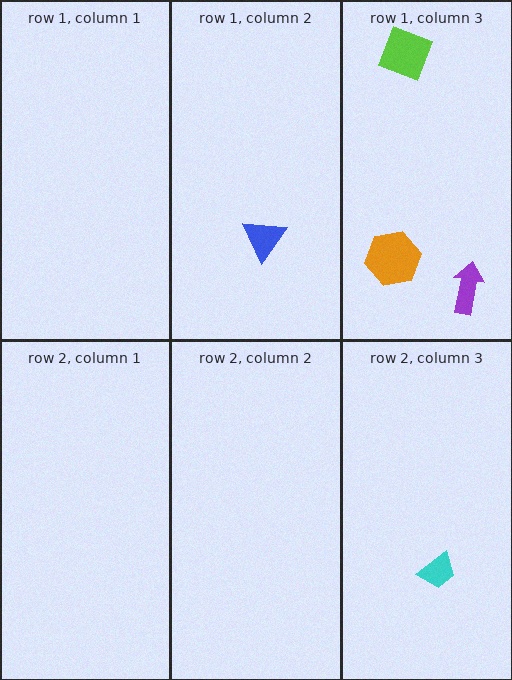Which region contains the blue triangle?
The row 1, column 2 region.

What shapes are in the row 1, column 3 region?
The orange hexagon, the purple arrow, the lime square.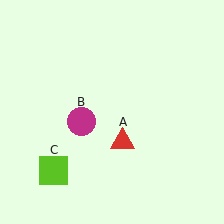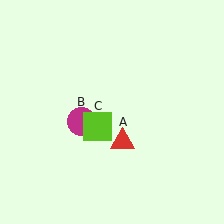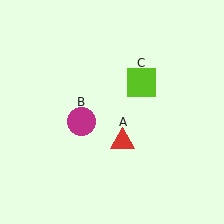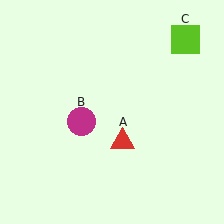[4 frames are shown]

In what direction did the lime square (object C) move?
The lime square (object C) moved up and to the right.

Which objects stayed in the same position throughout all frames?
Red triangle (object A) and magenta circle (object B) remained stationary.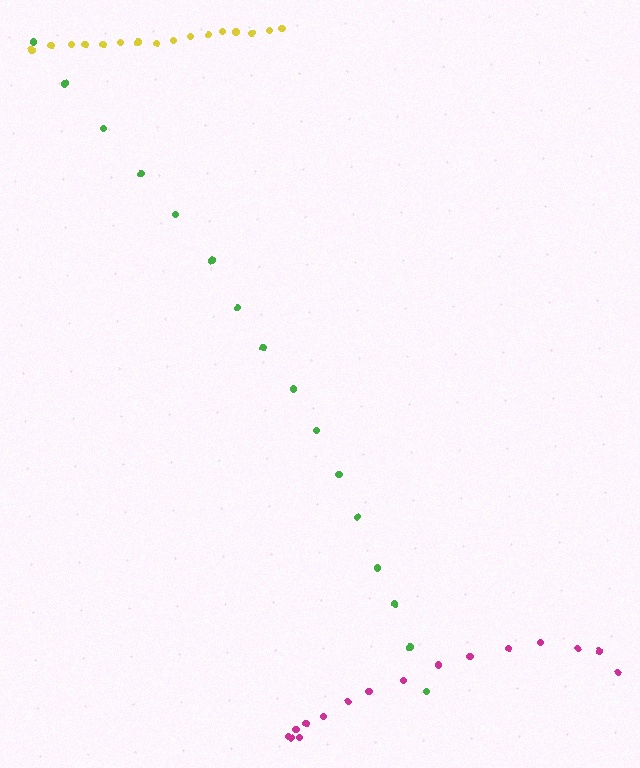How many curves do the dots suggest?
There are 3 distinct paths.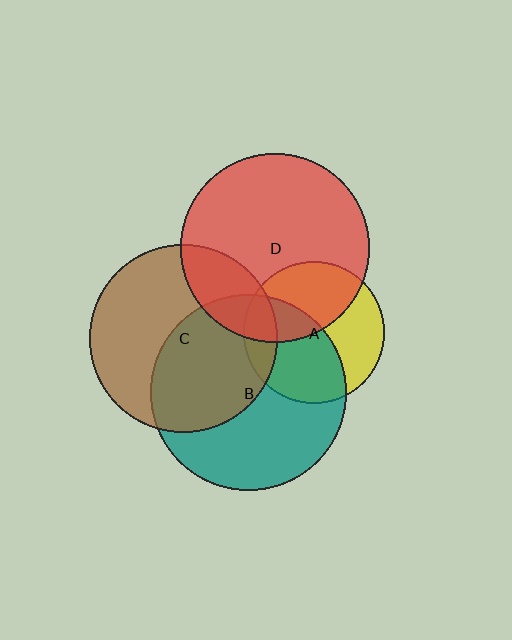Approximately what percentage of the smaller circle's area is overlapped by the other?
Approximately 15%.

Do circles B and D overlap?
Yes.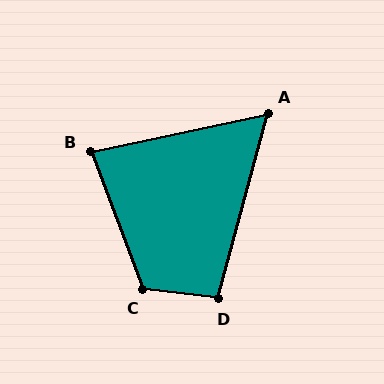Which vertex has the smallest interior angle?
A, at approximately 63 degrees.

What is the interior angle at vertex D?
Approximately 99 degrees (obtuse).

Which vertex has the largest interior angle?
C, at approximately 117 degrees.